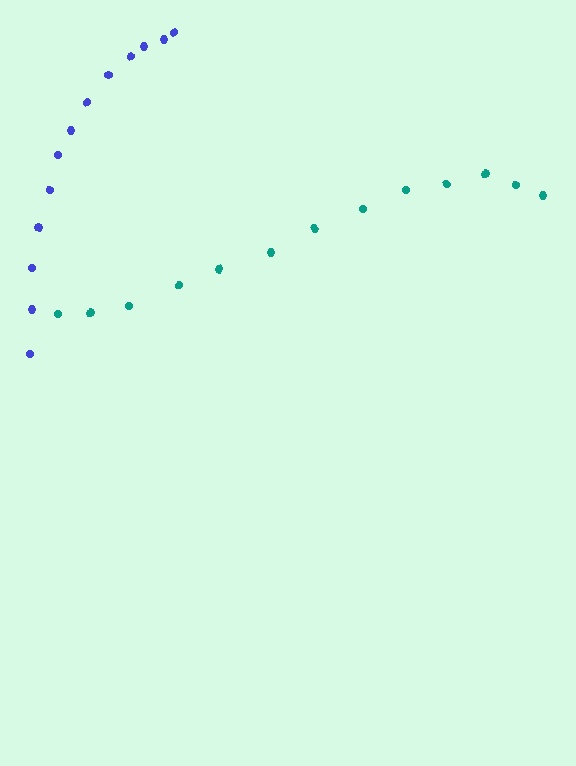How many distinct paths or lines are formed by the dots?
There are 2 distinct paths.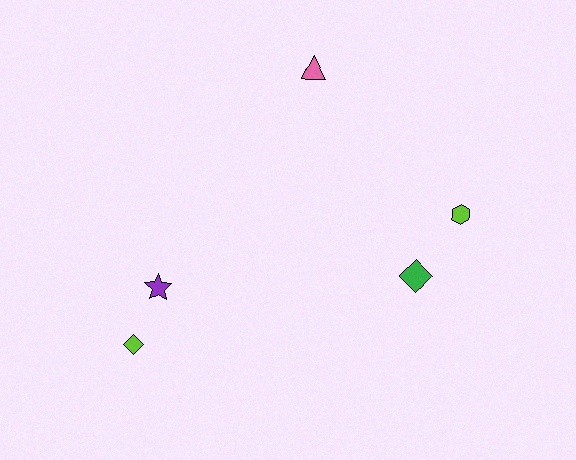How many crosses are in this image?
There are no crosses.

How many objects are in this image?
There are 5 objects.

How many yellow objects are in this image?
There are no yellow objects.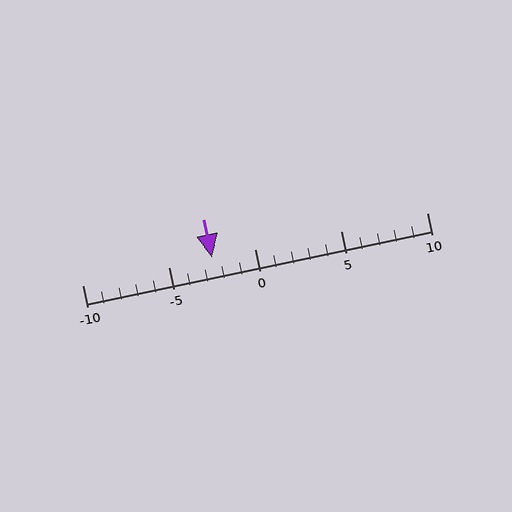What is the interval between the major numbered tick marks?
The major tick marks are spaced 5 units apart.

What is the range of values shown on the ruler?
The ruler shows values from -10 to 10.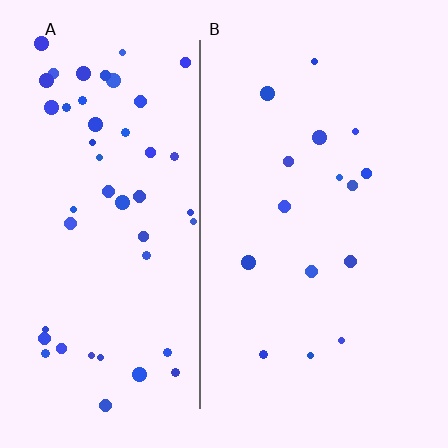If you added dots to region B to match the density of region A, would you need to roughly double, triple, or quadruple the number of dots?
Approximately triple.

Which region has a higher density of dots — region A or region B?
A (the left).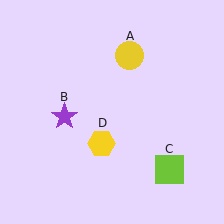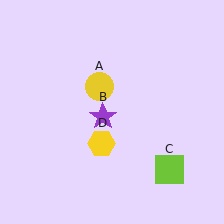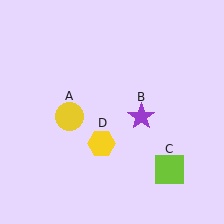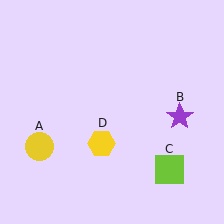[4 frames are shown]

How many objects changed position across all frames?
2 objects changed position: yellow circle (object A), purple star (object B).